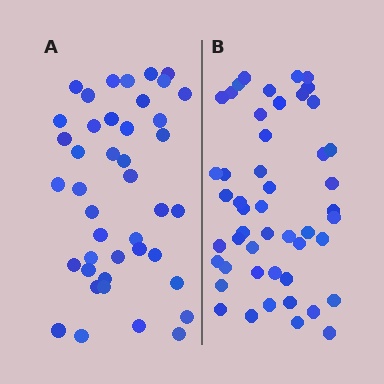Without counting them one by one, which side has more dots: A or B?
Region B (the right region) has more dots.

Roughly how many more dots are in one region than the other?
Region B has roughly 8 or so more dots than region A.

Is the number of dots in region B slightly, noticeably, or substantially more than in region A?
Region B has only slightly more — the two regions are fairly close. The ratio is roughly 1.2 to 1.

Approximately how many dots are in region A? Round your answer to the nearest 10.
About 40 dots. (The exact count is 42, which rounds to 40.)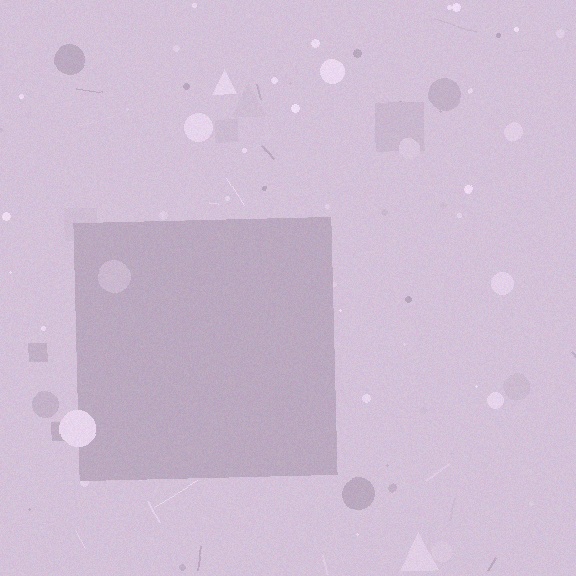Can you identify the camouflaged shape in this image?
The camouflaged shape is a square.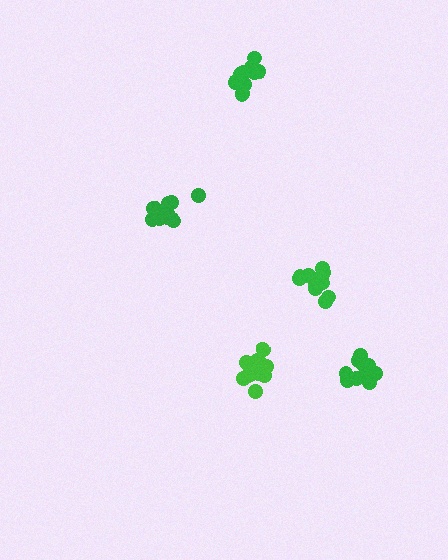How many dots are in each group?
Group 1: 13 dots, Group 2: 12 dots, Group 3: 15 dots, Group 4: 15 dots, Group 5: 12 dots (67 total).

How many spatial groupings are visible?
There are 5 spatial groupings.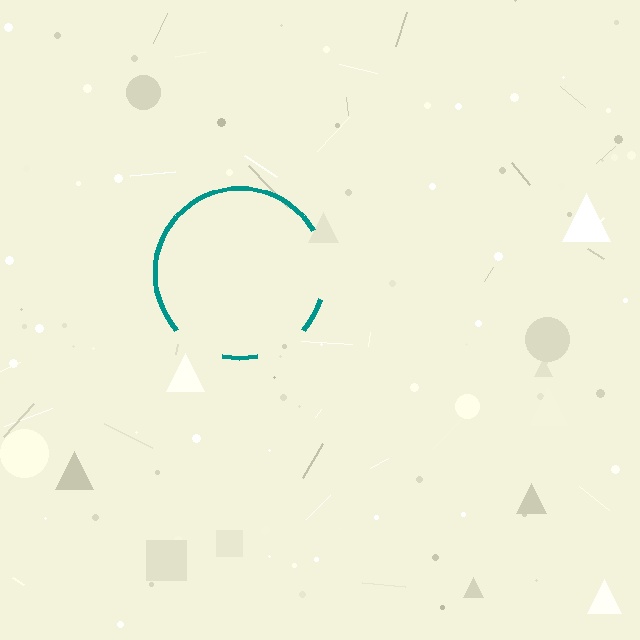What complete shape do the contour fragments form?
The contour fragments form a circle.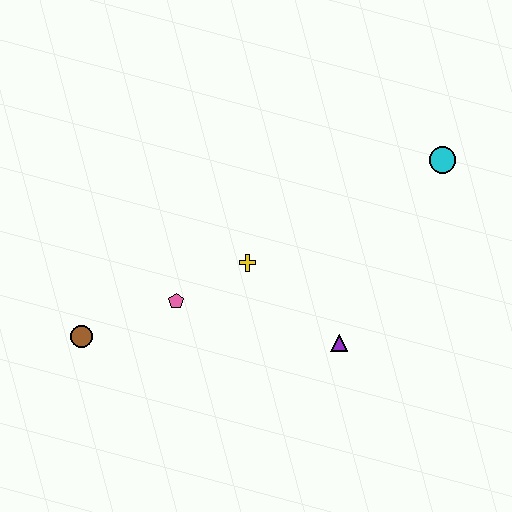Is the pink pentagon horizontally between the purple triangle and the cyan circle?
No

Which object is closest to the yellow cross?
The pink pentagon is closest to the yellow cross.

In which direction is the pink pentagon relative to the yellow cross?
The pink pentagon is to the left of the yellow cross.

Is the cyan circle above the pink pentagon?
Yes